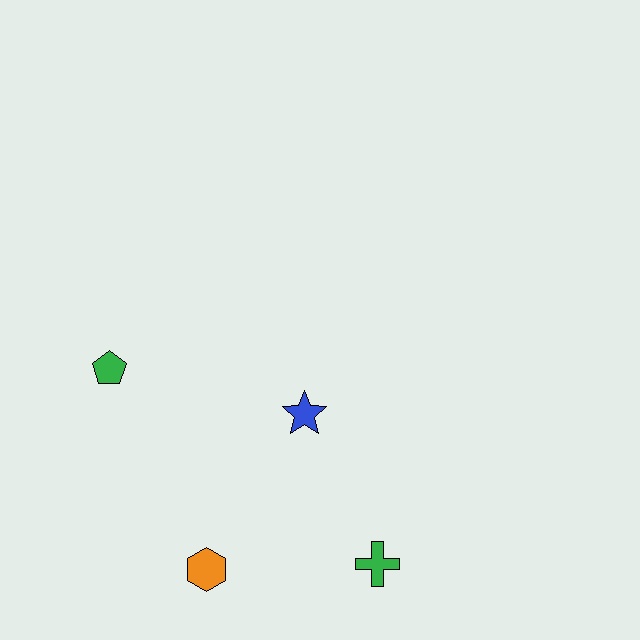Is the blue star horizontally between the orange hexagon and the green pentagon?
No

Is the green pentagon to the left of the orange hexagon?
Yes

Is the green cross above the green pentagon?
No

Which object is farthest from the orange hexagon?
The green pentagon is farthest from the orange hexagon.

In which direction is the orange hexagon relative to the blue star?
The orange hexagon is below the blue star.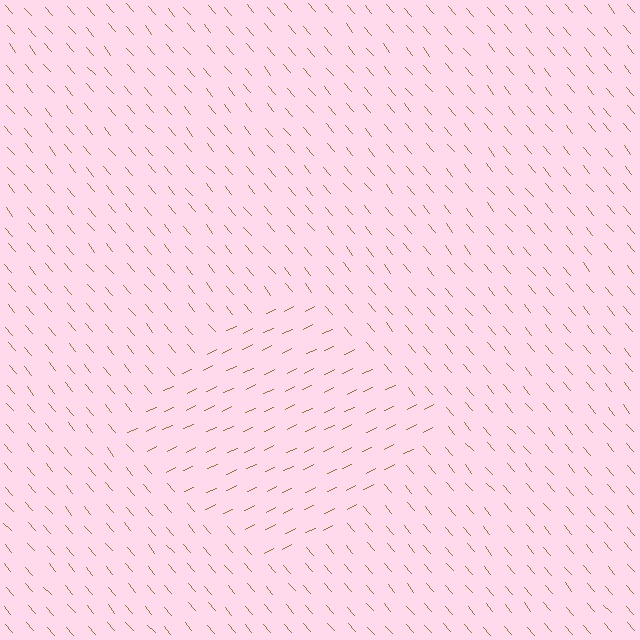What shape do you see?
I see a diamond.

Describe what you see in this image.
The image is filled with small brown line segments. A diamond region in the image has lines oriented differently from the surrounding lines, creating a visible texture boundary.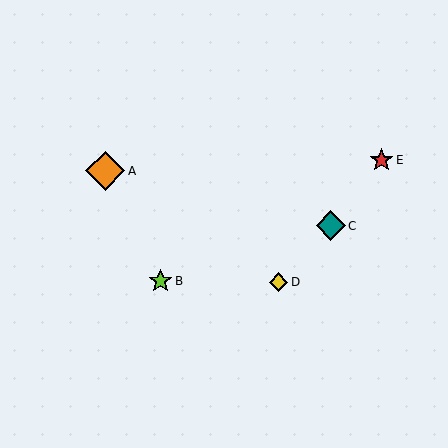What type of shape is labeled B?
Shape B is a lime star.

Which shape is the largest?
The orange diamond (labeled A) is the largest.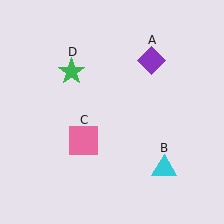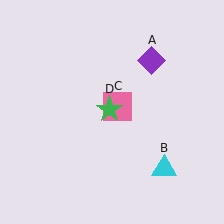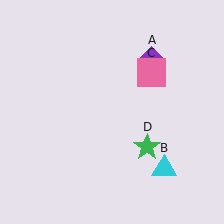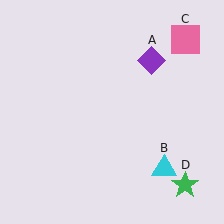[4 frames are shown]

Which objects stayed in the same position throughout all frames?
Purple diamond (object A) and cyan triangle (object B) remained stationary.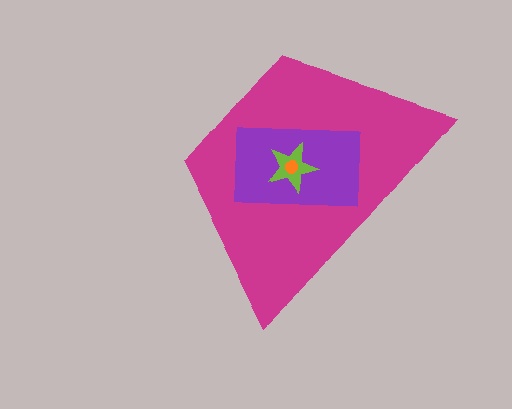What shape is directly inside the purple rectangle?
The lime star.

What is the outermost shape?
The magenta trapezoid.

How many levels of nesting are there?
4.